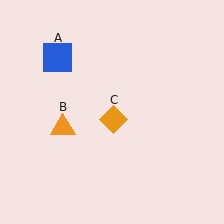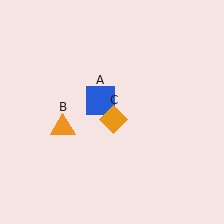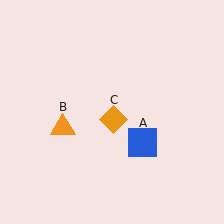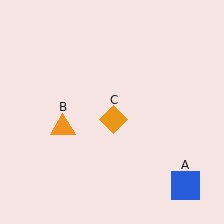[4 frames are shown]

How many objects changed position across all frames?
1 object changed position: blue square (object A).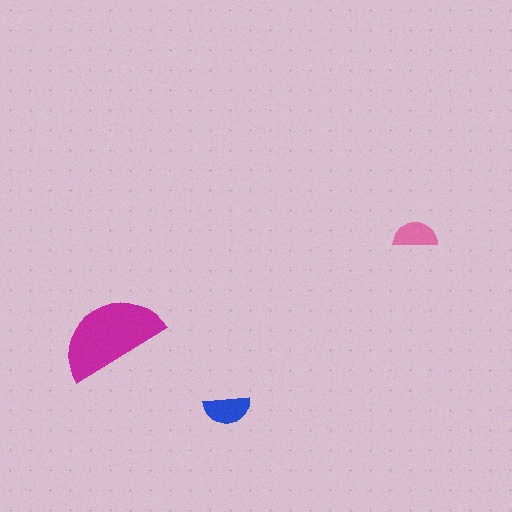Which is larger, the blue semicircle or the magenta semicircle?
The magenta one.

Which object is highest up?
The pink semicircle is topmost.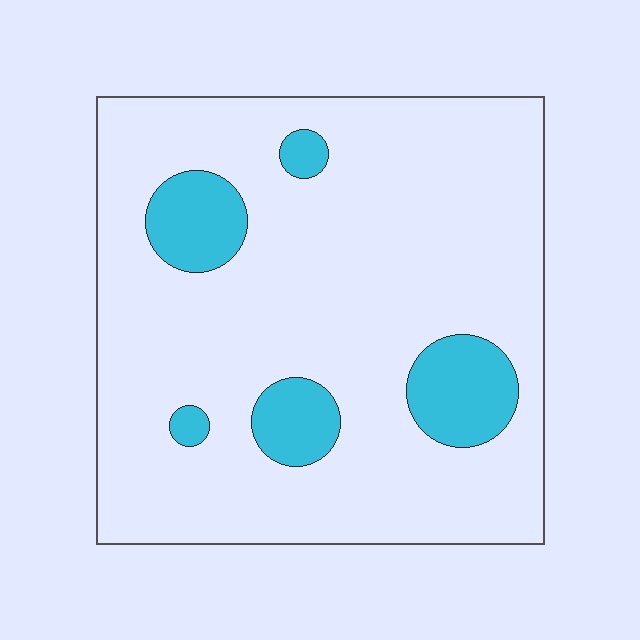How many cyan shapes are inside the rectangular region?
5.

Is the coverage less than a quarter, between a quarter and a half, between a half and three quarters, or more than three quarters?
Less than a quarter.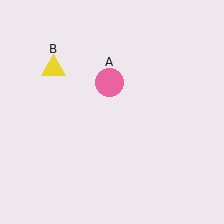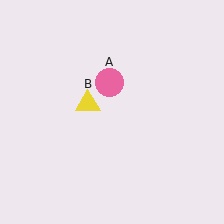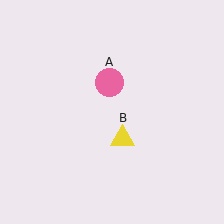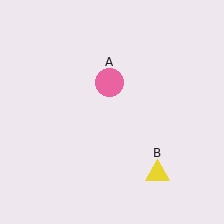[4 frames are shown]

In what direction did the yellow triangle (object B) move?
The yellow triangle (object B) moved down and to the right.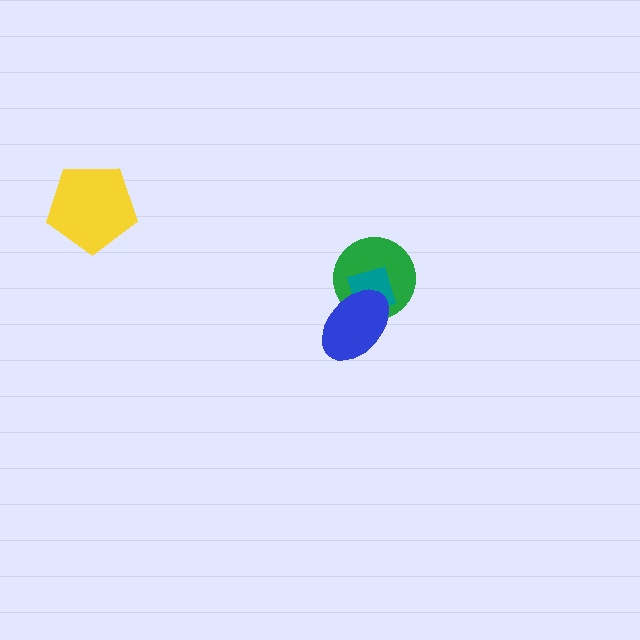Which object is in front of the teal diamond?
The blue ellipse is in front of the teal diamond.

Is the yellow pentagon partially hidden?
No, no other shape covers it.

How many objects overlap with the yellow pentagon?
0 objects overlap with the yellow pentagon.